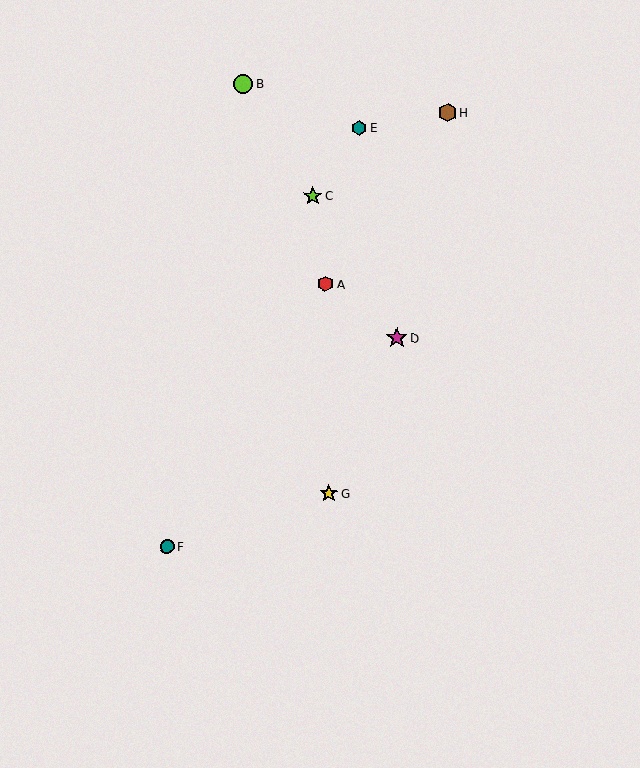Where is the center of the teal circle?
The center of the teal circle is at (167, 547).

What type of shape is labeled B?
Shape B is a lime circle.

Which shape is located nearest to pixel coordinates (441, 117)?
The brown hexagon (labeled H) at (447, 113) is nearest to that location.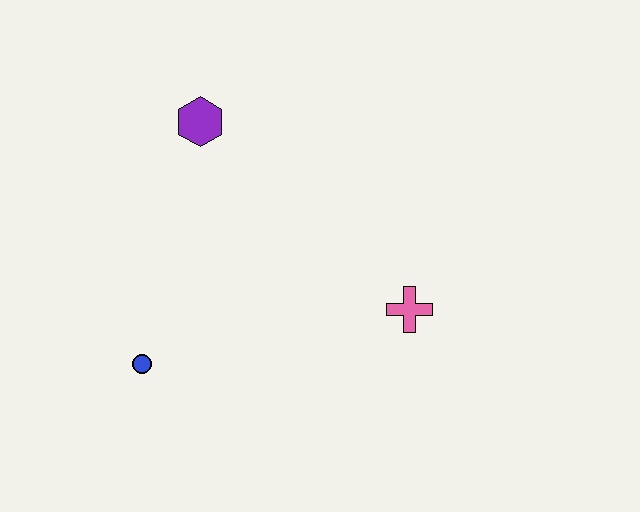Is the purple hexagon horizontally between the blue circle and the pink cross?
Yes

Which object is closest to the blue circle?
The purple hexagon is closest to the blue circle.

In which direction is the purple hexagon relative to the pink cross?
The purple hexagon is to the left of the pink cross.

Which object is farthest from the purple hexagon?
The pink cross is farthest from the purple hexagon.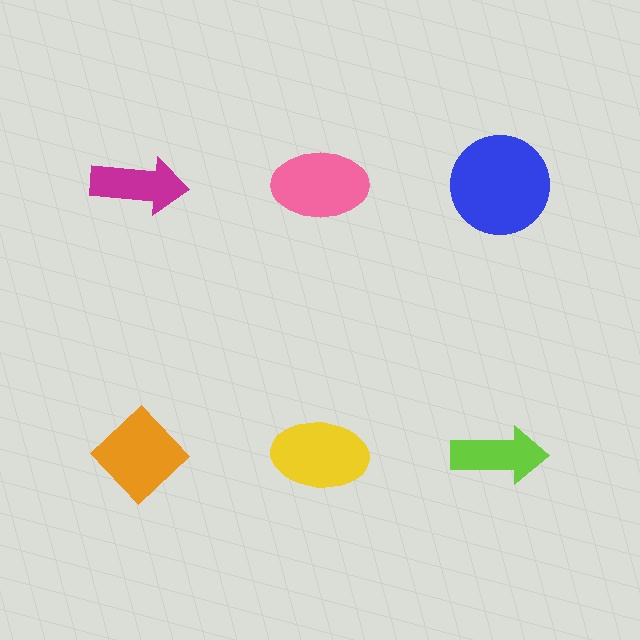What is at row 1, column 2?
A pink ellipse.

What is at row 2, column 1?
An orange diamond.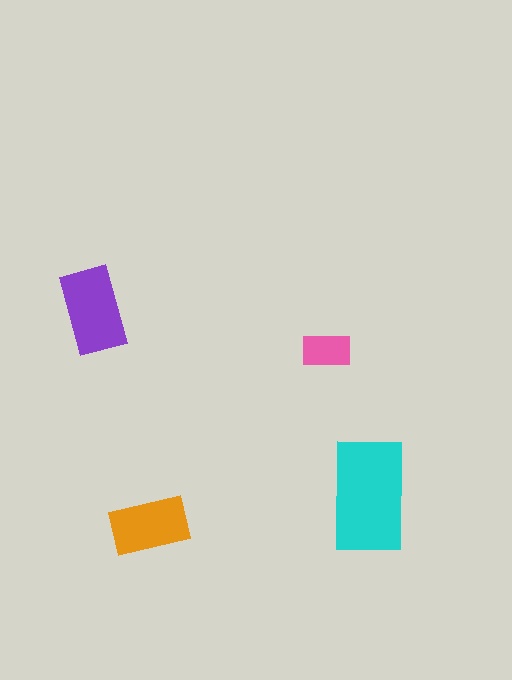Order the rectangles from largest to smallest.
the cyan one, the purple one, the orange one, the pink one.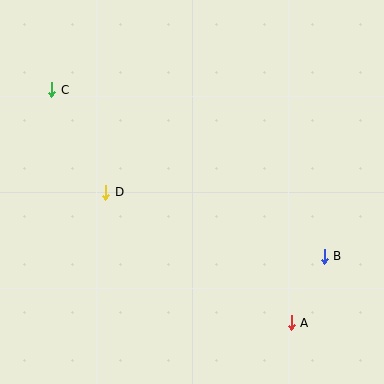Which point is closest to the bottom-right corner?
Point A is closest to the bottom-right corner.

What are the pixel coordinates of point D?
Point D is at (106, 192).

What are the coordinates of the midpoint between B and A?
The midpoint between B and A is at (308, 290).